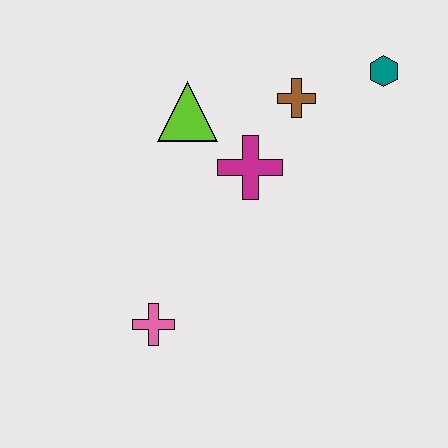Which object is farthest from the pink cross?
The teal hexagon is farthest from the pink cross.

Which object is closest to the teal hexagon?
The brown cross is closest to the teal hexagon.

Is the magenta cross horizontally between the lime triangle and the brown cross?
Yes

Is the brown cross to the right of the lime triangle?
Yes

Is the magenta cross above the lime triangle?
No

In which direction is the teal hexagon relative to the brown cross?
The teal hexagon is to the right of the brown cross.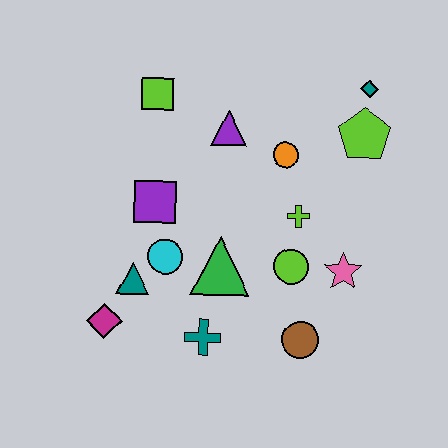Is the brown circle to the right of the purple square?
Yes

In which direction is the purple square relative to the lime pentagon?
The purple square is to the left of the lime pentagon.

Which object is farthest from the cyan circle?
The teal diamond is farthest from the cyan circle.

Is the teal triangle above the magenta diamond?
Yes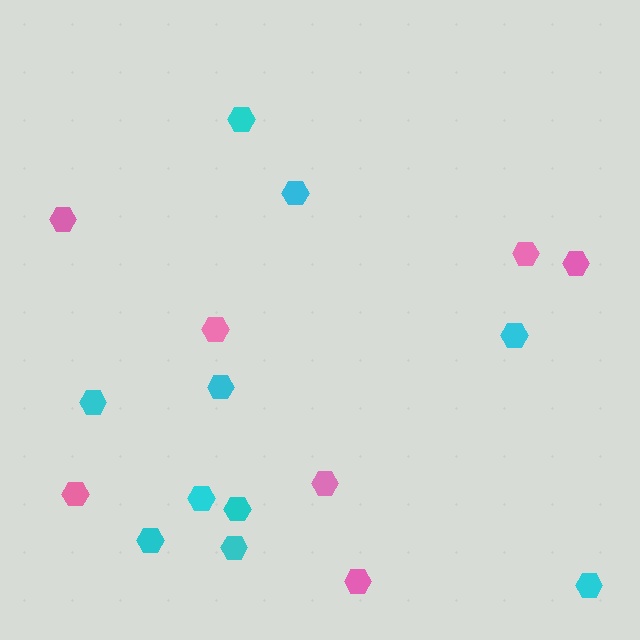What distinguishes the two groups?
There are 2 groups: one group of pink hexagons (7) and one group of cyan hexagons (10).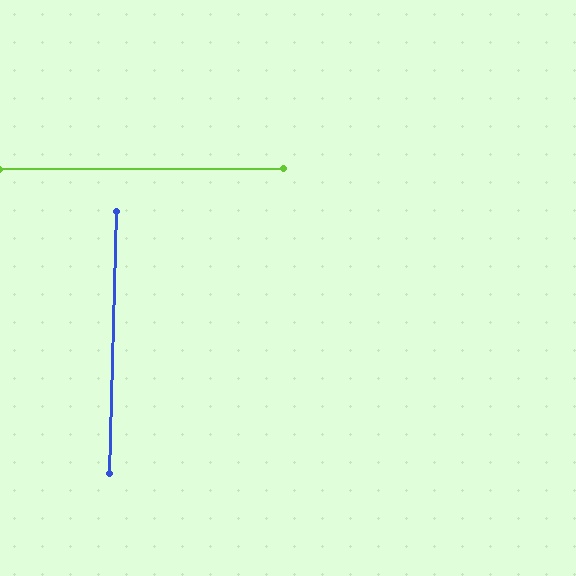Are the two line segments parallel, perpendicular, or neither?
Perpendicular — they meet at approximately 88°.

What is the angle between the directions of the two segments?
Approximately 88 degrees.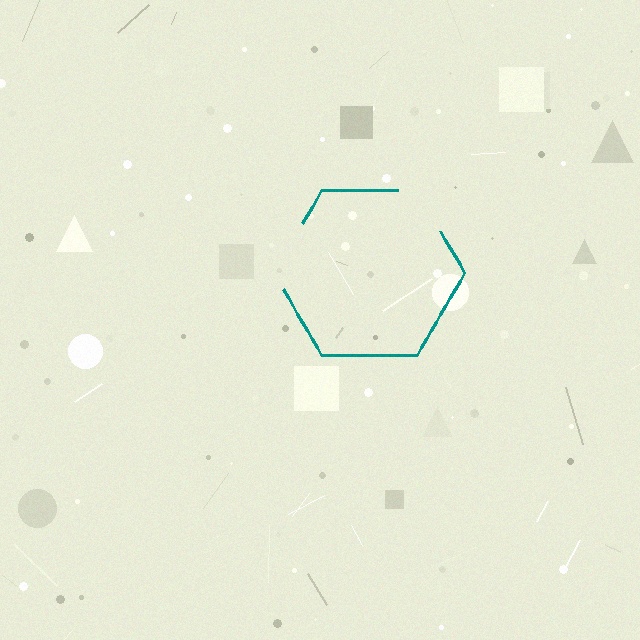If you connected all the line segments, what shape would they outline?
They would outline a hexagon.